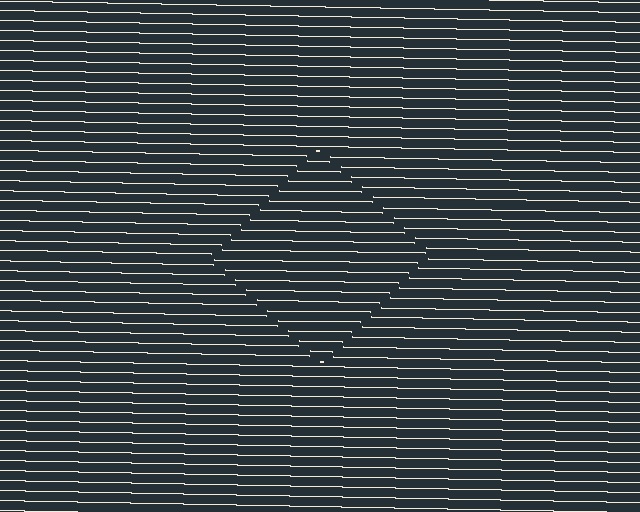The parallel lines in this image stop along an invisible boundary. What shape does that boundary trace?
An illusory square. The interior of the shape contains the same grating, shifted by half a period — the contour is defined by the phase discontinuity where line-ends from the inner and outer gratings abut.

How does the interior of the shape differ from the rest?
The interior of the shape contains the same grating, shifted by half a period — the contour is defined by the phase discontinuity where line-ends from the inner and outer gratings abut.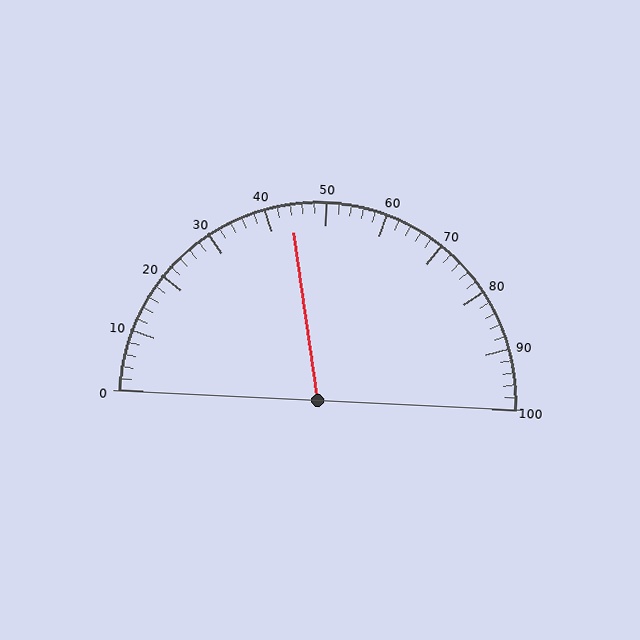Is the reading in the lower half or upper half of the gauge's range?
The reading is in the lower half of the range (0 to 100).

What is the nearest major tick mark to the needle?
The nearest major tick mark is 40.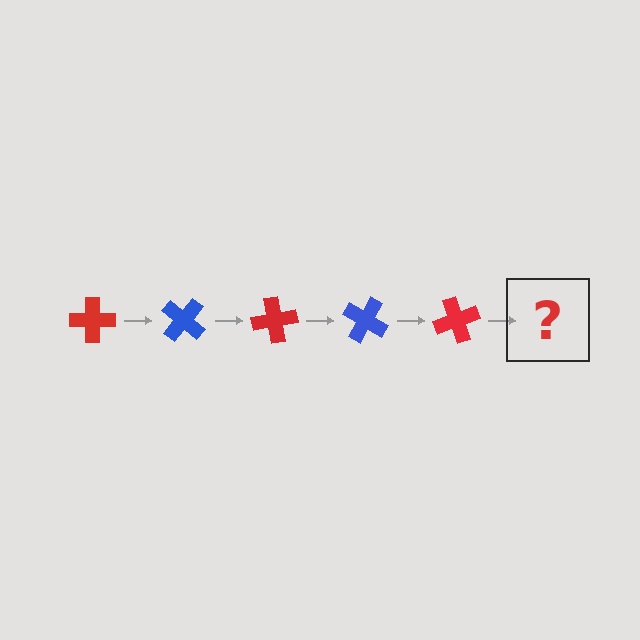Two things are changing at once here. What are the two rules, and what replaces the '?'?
The two rules are that it rotates 40 degrees each step and the color cycles through red and blue. The '?' should be a blue cross, rotated 200 degrees from the start.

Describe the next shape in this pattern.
It should be a blue cross, rotated 200 degrees from the start.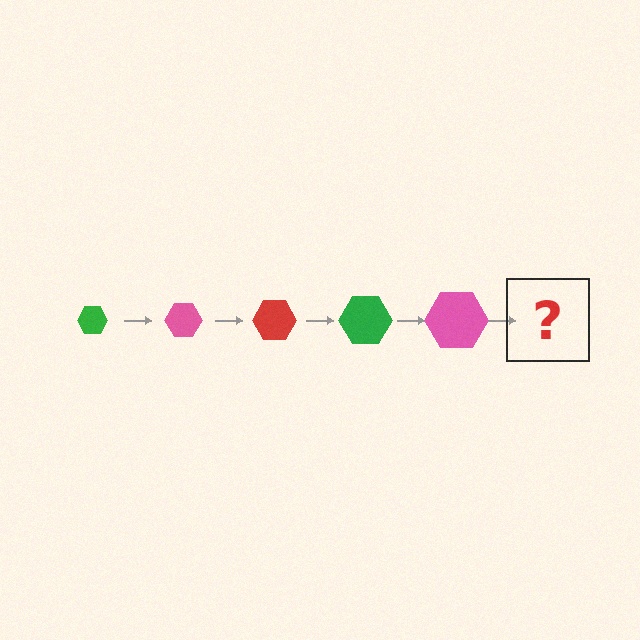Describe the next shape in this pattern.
It should be a red hexagon, larger than the previous one.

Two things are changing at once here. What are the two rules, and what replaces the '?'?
The two rules are that the hexagon grows larger each step and the color cycles through green, pink, and red. The '?' should be a red hexagon, larger than the previous one.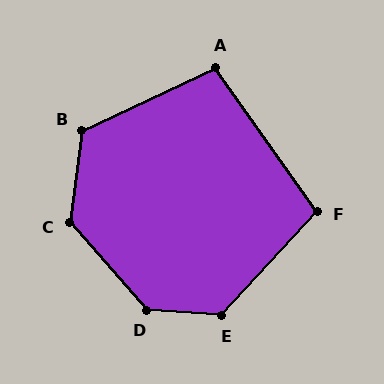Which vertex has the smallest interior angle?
A, at approximately 100 degrees.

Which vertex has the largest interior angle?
D, at approximately 135 degrees.